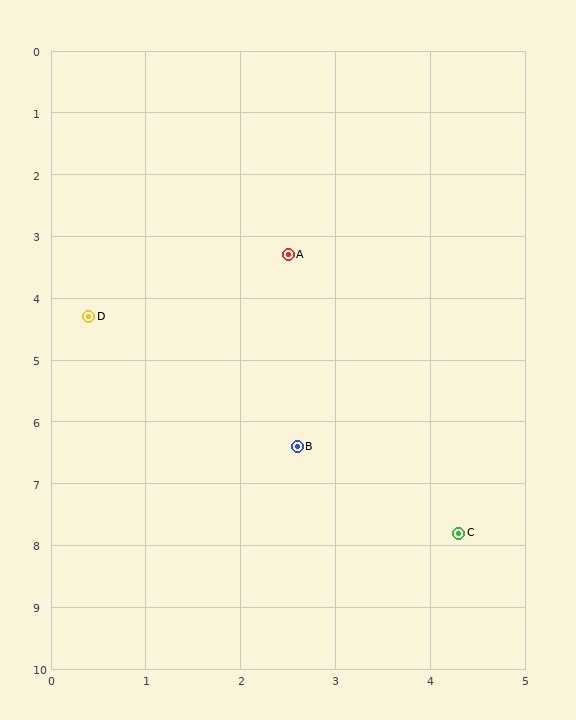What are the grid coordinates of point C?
Point C is at approximately (4.3, 7.8).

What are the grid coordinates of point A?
Point A is at approximately (2.5, 3.3).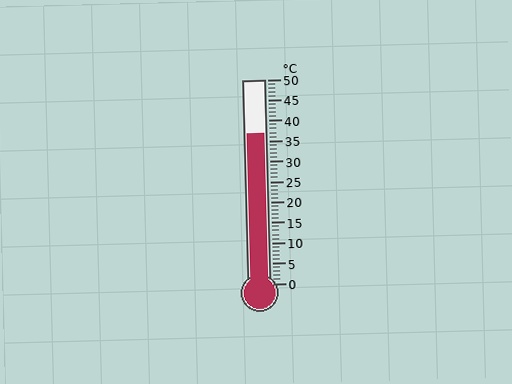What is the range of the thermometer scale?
The thermometer scale ranges from 0°C to 50°C.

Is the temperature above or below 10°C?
The temperature is above 10°C.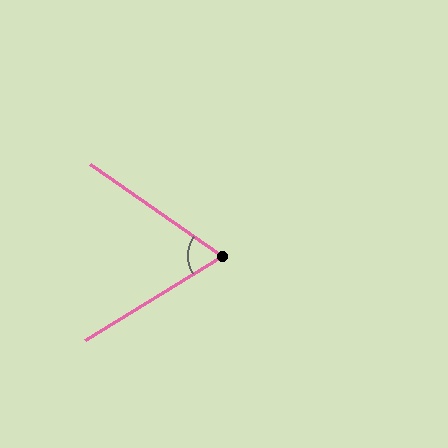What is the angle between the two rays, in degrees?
Approximately 66 degrees.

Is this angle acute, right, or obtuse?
It is acute.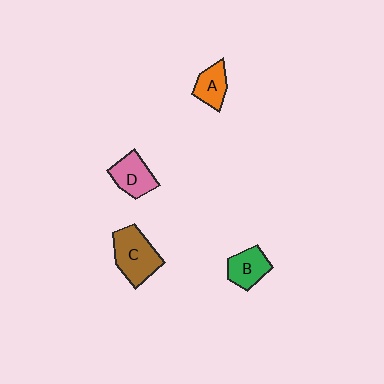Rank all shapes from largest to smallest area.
From largest to smallest: C (brown), D (pink), B (green), A (orange).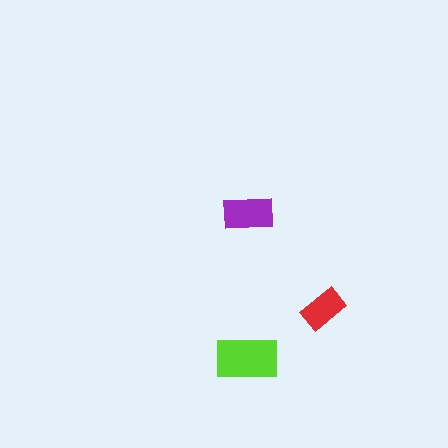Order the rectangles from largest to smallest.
the lime one, the purple one, the red one.